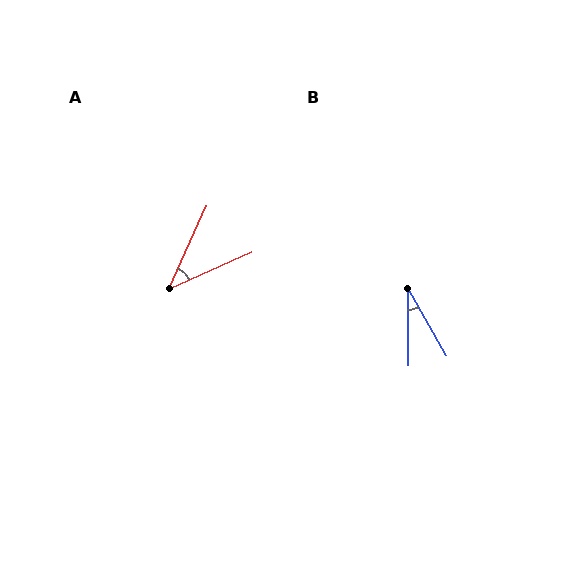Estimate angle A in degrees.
Approximately 42 degrees.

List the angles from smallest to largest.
B (30°), A (42°).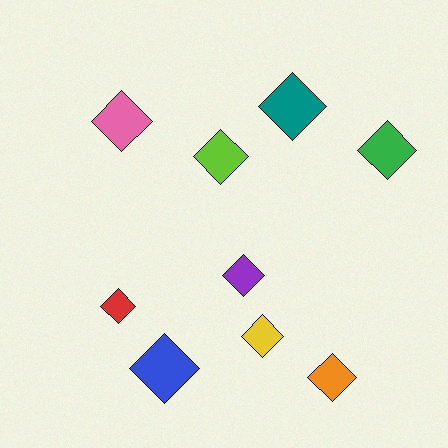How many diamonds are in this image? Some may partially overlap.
There are 9 diamonds.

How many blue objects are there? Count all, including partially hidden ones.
There is 1 blue object.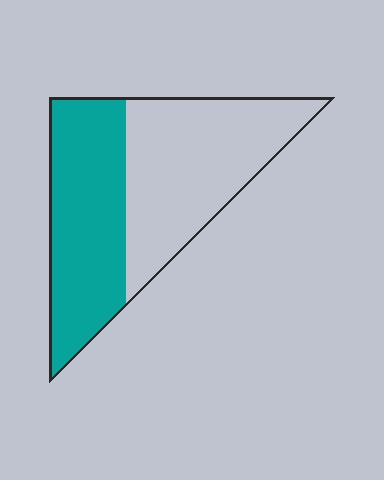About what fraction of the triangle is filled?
About one half (1/2).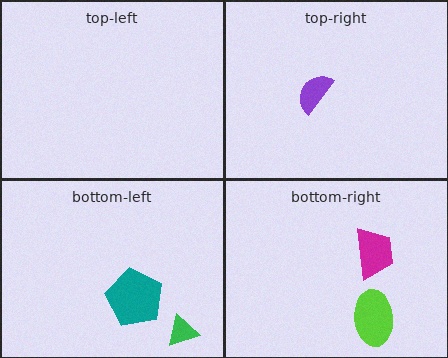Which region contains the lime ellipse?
The bottom-right region.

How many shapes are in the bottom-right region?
2.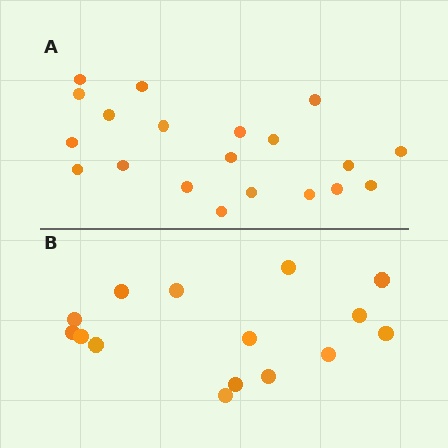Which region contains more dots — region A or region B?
Region A (the top region) has more dots.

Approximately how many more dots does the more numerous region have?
Region A has about 5 more dots than region B.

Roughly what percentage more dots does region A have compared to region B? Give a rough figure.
About 35% more.